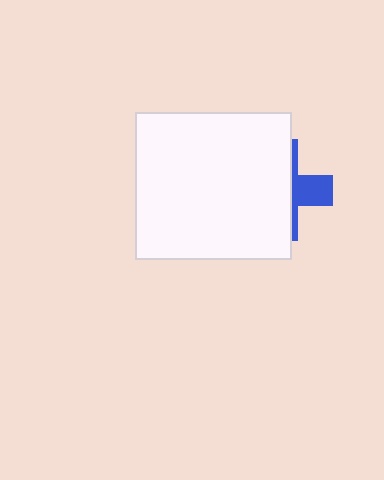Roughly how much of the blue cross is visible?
A small part of it is visible (roughly 32%).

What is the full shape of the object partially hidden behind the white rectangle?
The partially hidden object is a blue cross.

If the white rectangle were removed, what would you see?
You would see the complete blue cross.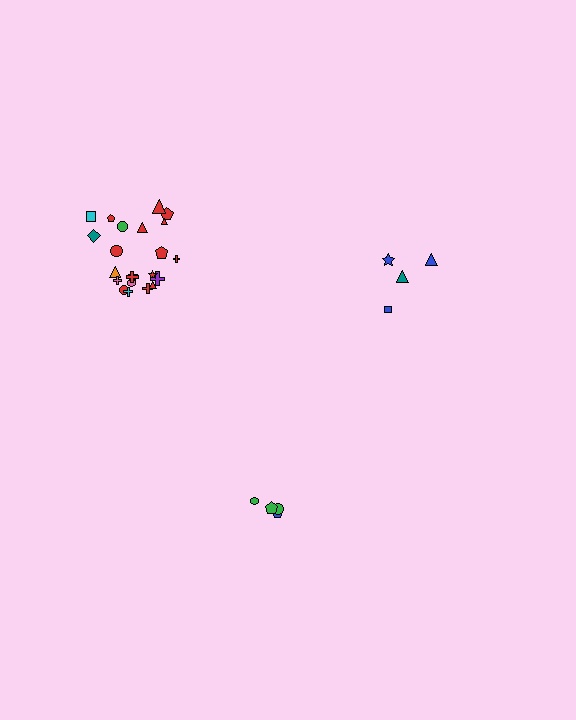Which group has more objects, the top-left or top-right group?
The top-left group.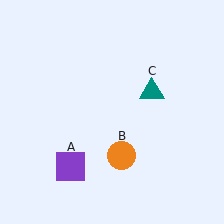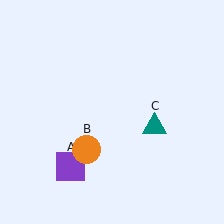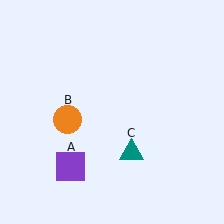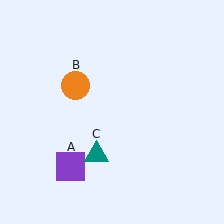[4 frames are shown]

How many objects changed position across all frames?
2 objects changed position: orange circle (object B), teal triangle (object C).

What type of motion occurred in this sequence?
The orange circle (object B), teal triangle (object C) rotated clockwise around the center of the scene.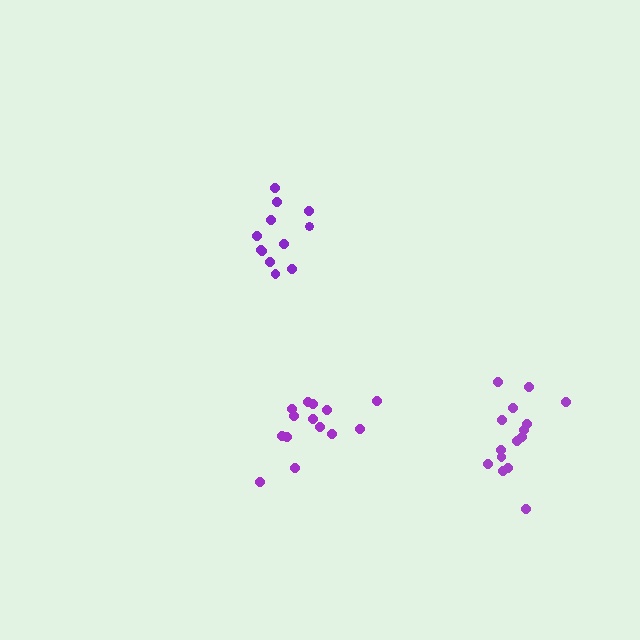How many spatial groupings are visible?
There are 3 spatial groupings.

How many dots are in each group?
Group 1: 12 dots, Group 2: 14 dots, Group 3: 15 dots (41 total).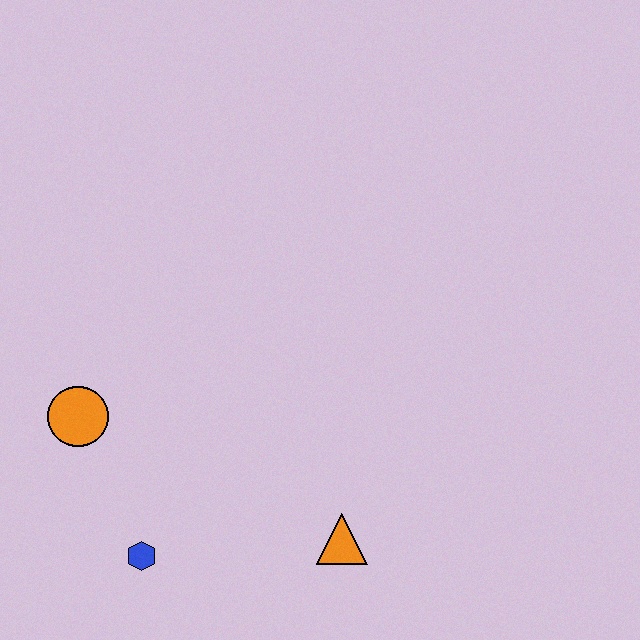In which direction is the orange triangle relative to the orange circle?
The orange triangle is to the right of the orange circle.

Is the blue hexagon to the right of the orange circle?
Yes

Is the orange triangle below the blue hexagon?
No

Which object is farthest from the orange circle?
The orange triangle is farthest from the orange circle.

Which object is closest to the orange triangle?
The blue hexagon is closest to the orange triangle.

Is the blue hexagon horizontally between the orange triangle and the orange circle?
Yes